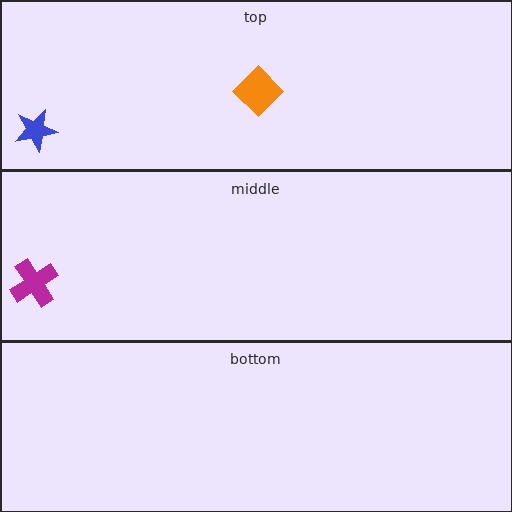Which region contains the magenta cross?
The middle region.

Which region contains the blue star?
The top region.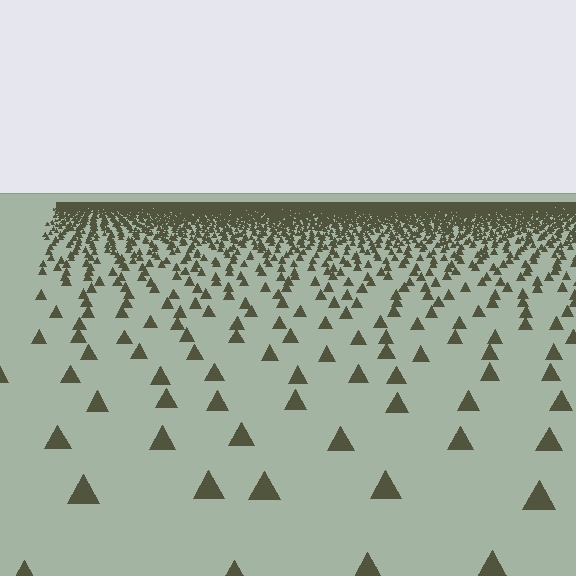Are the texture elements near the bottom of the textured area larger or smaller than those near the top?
Larger. Near the bottom, elements are closer to the viewer and appear at a bigger on-screen size.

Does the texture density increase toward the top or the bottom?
Density increases toward the top.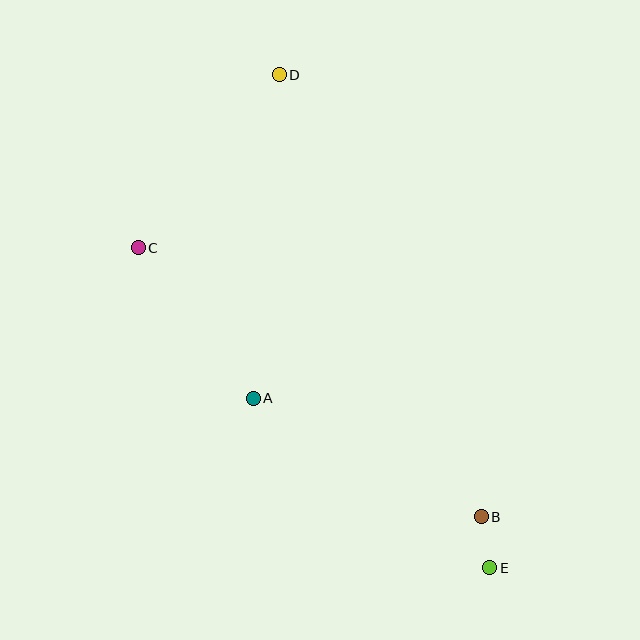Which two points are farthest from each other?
Points D and E are farthest from each other.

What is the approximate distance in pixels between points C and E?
The distance between C and E is approximately 476 pixels.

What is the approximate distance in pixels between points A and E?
The distance between A and E is approximately 291 pixels.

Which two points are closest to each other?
Points B and E are closest to each other.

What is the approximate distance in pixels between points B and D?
The distance between B and D is approximately 486 pixels.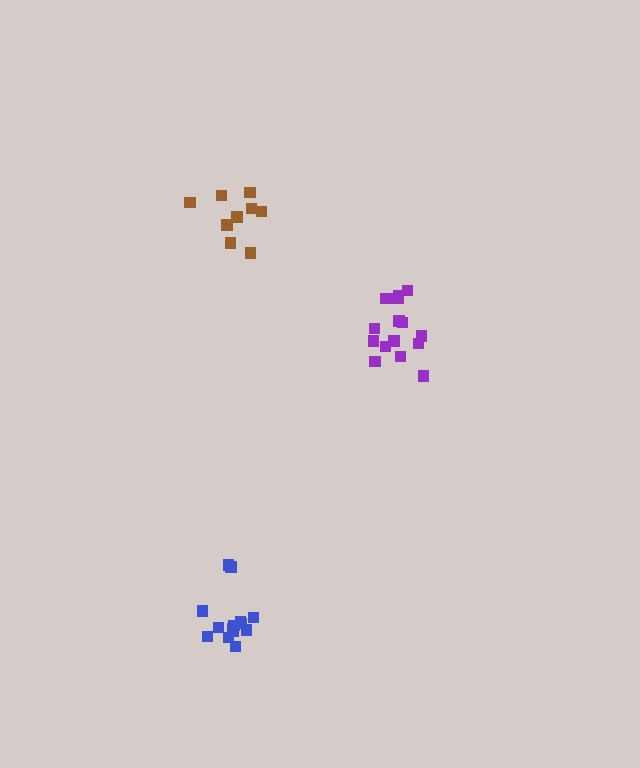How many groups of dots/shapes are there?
There are 3 groups.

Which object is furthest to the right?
The purple cluster is rightmost.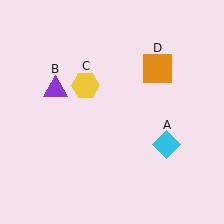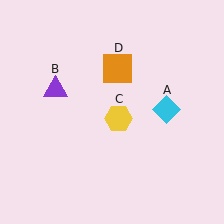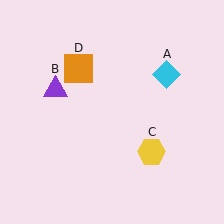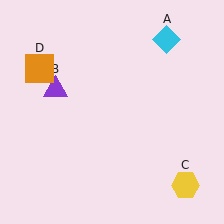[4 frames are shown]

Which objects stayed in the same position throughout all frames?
Purple triangle (object B) remained stationary.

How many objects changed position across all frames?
3 objects changed position: cyan diamond (object A), yellow hexagon (object C), orange square (object D).